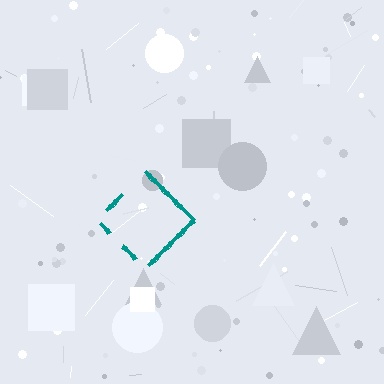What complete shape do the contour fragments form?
The contour fragments form a diamond.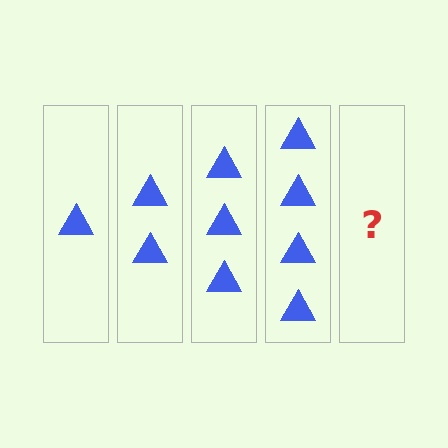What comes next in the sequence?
The next element should be 5 triangles.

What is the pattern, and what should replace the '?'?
The pattern is that each step adds one more triangle. The '?' should be 5 triangles.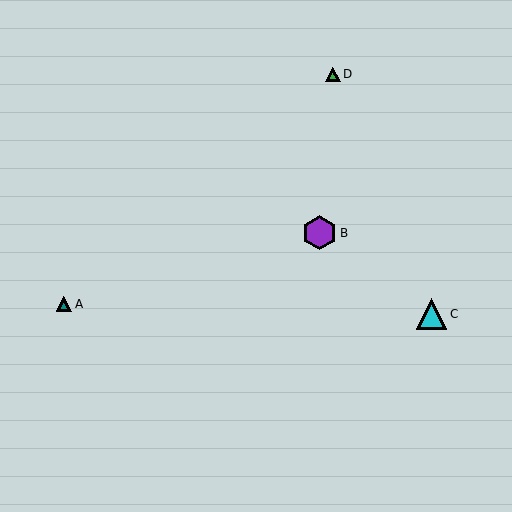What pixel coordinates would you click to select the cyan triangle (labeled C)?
Click at (431, 314) to select the cyan triangle C.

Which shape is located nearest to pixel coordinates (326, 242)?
The purple hexagon (labeled B) at (320, 233) is nearest to that location.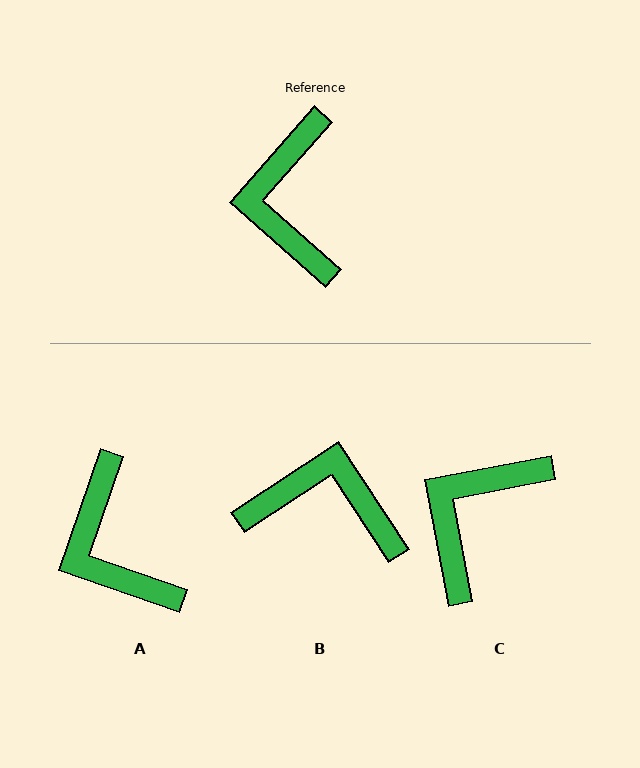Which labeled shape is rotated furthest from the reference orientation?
B, about 105 degrees away.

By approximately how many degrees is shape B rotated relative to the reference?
Approximately 105 degrees clockwise.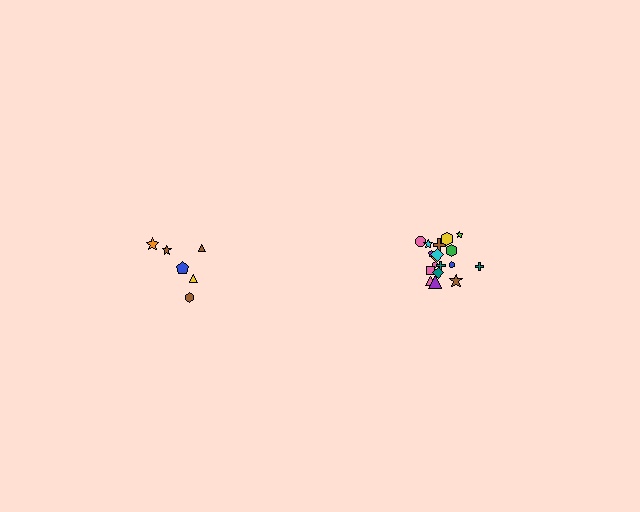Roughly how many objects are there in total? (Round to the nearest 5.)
Roughly 25 objects in total.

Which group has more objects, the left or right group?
The right group.